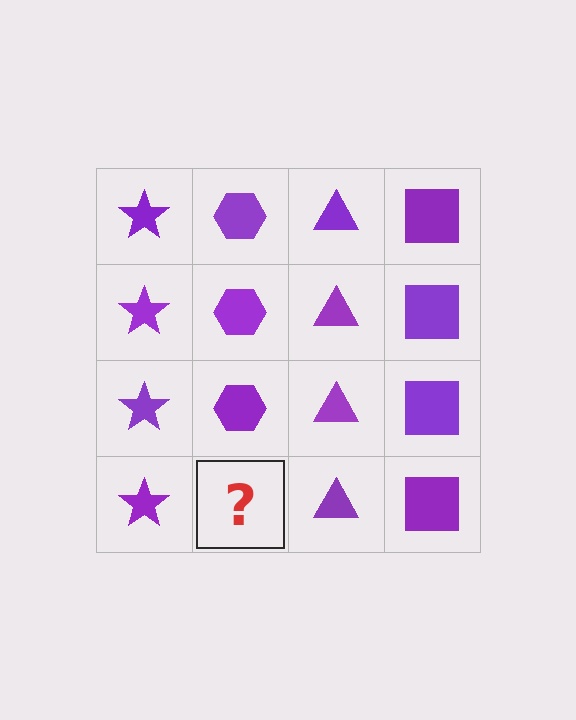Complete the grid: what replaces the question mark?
The question mark should be replaced with a purple hexagon.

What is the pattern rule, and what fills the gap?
The rule is that each column has a consistent shape. The gap should be filled with a purple hexagon.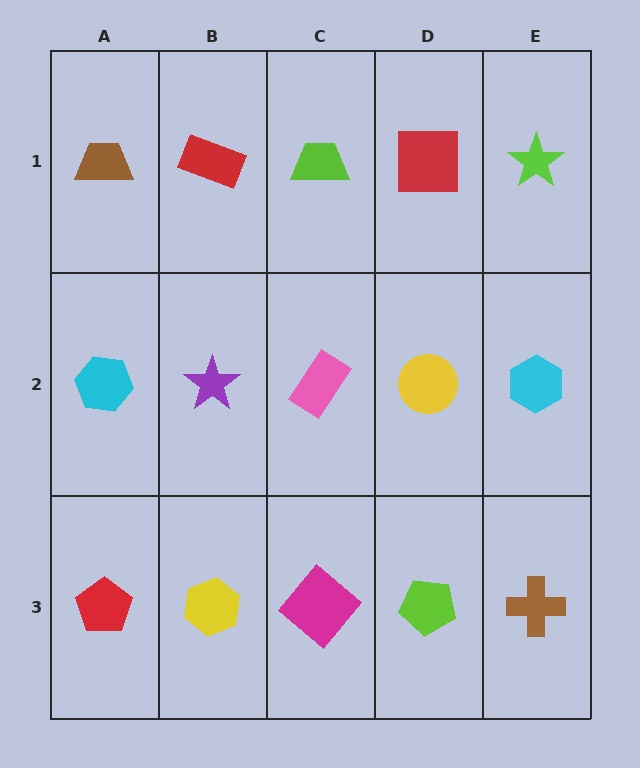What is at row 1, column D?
A red square.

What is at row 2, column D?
A yellow circle.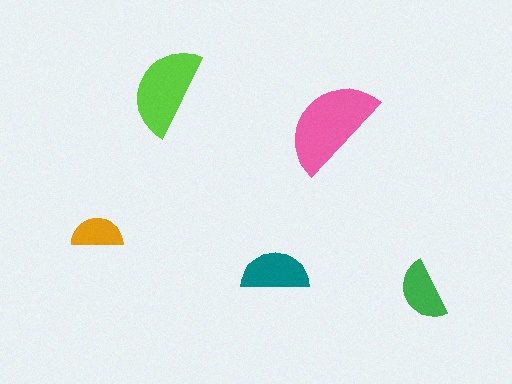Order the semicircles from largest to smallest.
the pink one, the lime one, the teal one, the green one, the orange one.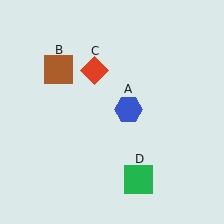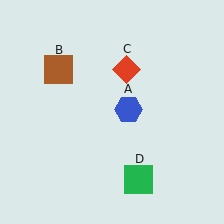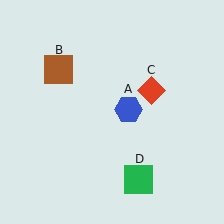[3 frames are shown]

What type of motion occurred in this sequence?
The red diamond (object C) rotated clockwise around the center of the scene.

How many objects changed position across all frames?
1 object changed position: red diamond (object C).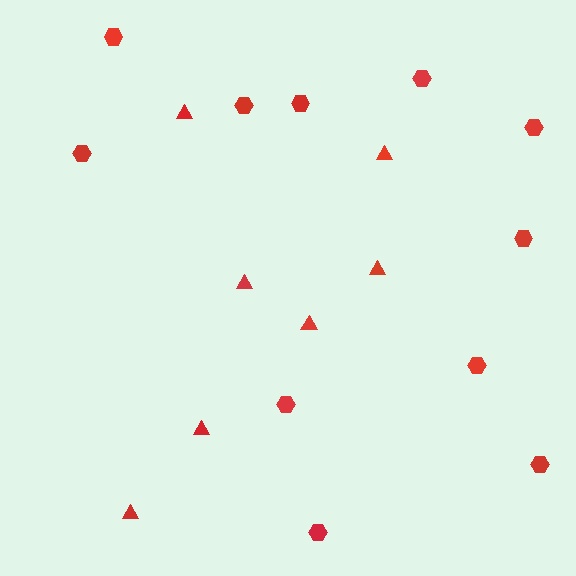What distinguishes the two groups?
There are 2 groups: one group of triangles (7) and one group of hexagons (11).